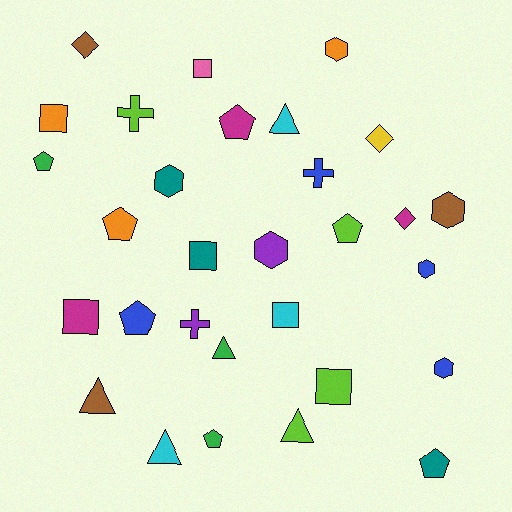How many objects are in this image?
There are 30 objects.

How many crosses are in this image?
There are 3 crosses.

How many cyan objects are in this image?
There are 3 cyan objects.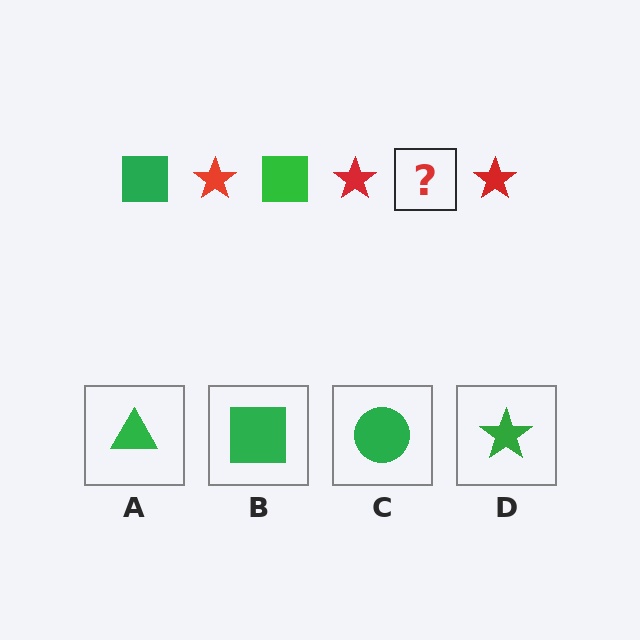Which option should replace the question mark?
Option B.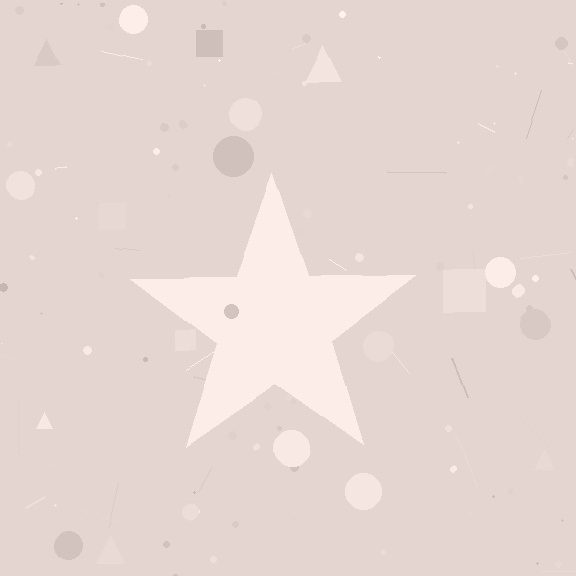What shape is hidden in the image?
A star is hidden in the image.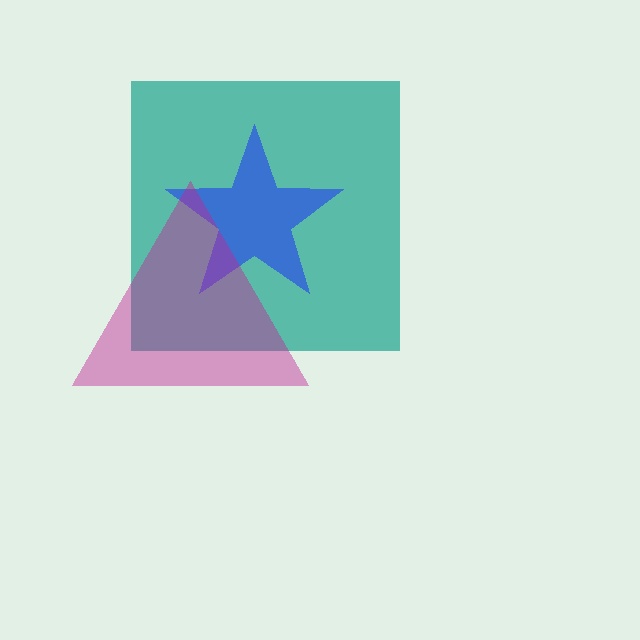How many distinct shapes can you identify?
There are 3 distinct shapes: a teal square, a blue star, a magenta triangle.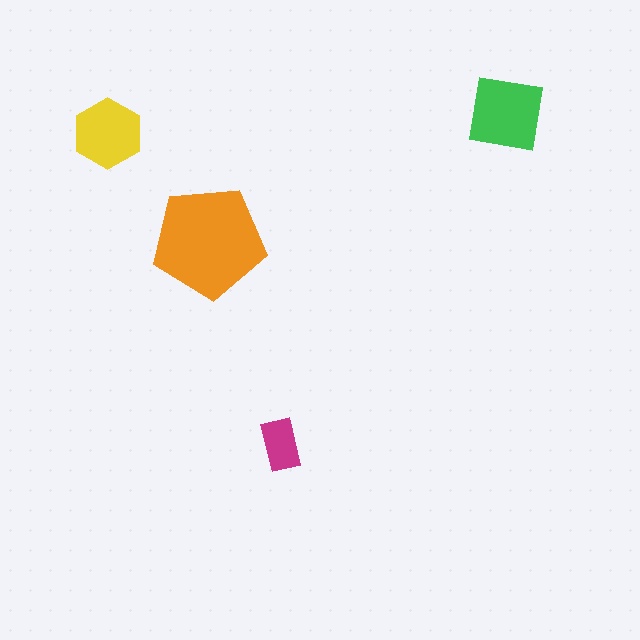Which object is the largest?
The orange pentagon.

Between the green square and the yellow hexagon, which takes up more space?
The green square.